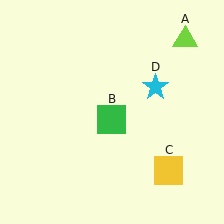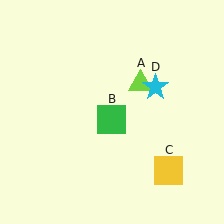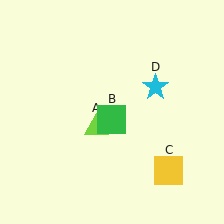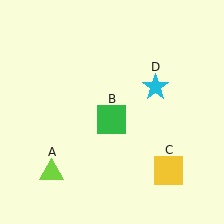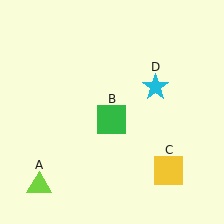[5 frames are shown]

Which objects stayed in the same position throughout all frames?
Green square (object B) and yellow square (object C) and cyan star (object D) remained stationary.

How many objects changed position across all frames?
1 object changed position: lime triangle (object A).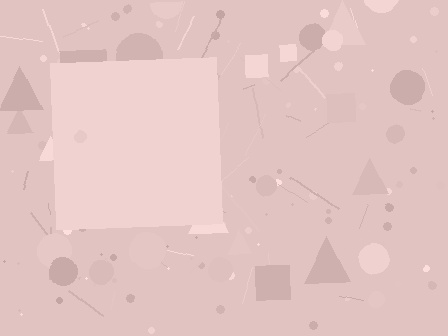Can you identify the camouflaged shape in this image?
The camouflaged shape is a square.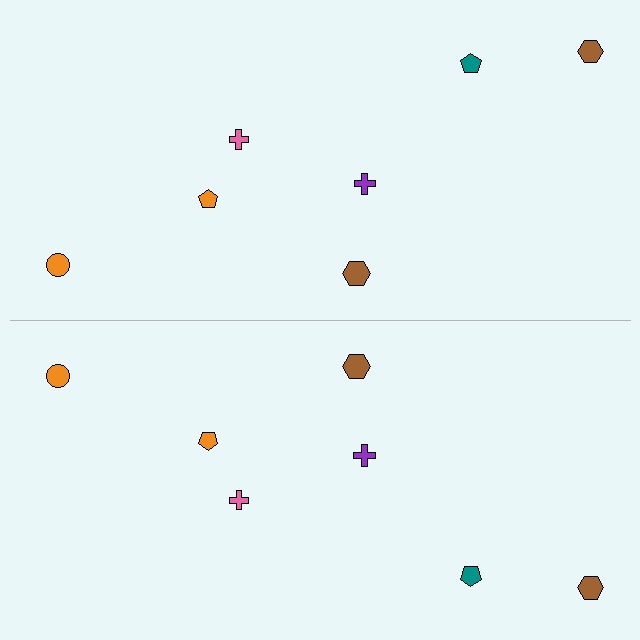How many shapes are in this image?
There are 14 shapes in this image.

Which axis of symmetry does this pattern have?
The pattern has a horizontal axis of symmetry running through the center of the image.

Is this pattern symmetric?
Yes, this pattern has bilateral (reflection) symmetry.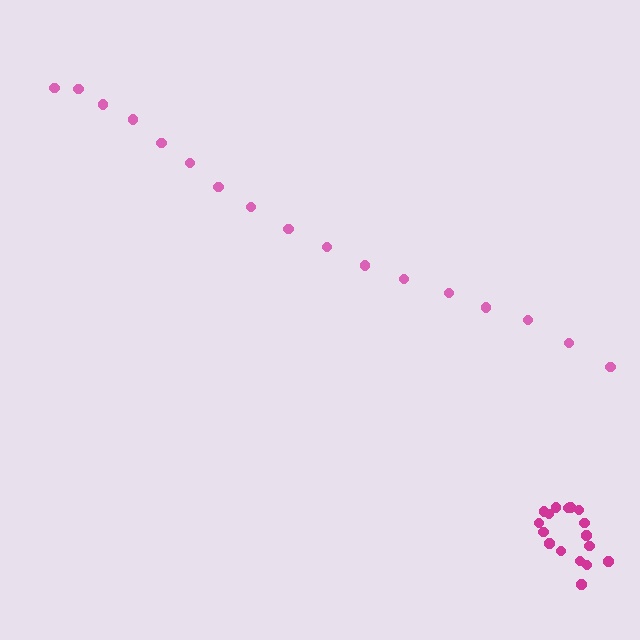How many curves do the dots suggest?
There are 2 distinct paths.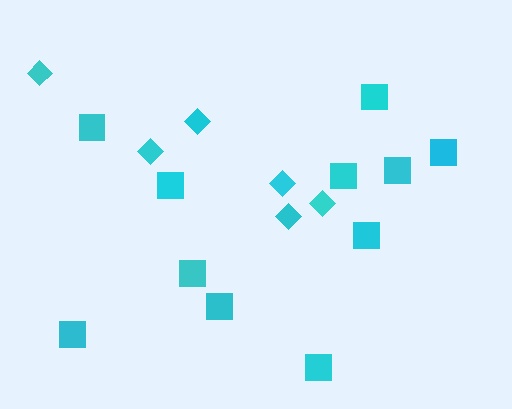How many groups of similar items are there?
There are 2 groups: one group of diamonds (6) and one group of squares (11).